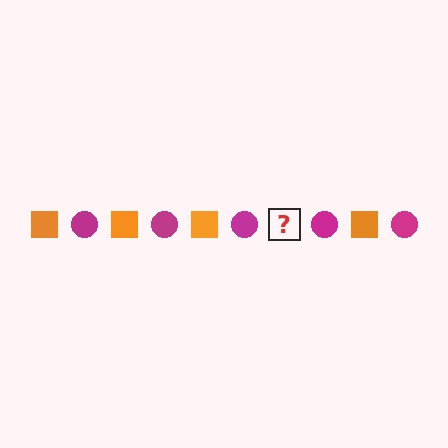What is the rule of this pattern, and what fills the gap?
The rule is that the pattern alternates between orange square and magenta circle. The gap should be filled with an orange square.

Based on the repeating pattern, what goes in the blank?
The blank should be an orange square.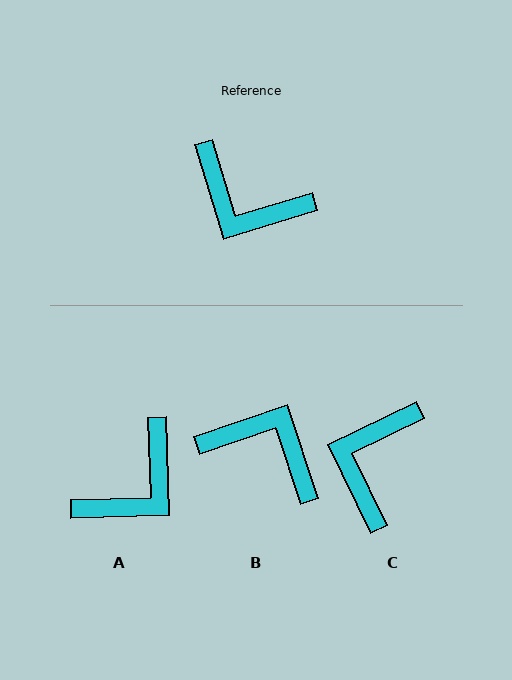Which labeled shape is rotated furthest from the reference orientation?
B, about 179 degrees away.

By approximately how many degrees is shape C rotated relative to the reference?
Approximately 81 degrees clockwise.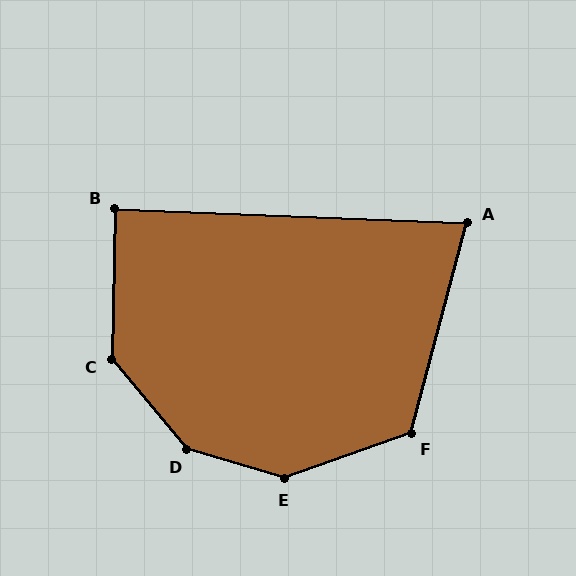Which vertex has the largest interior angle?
D, at approximately 146 degrees.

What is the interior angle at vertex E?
Approximately 144 degrees (obtuse).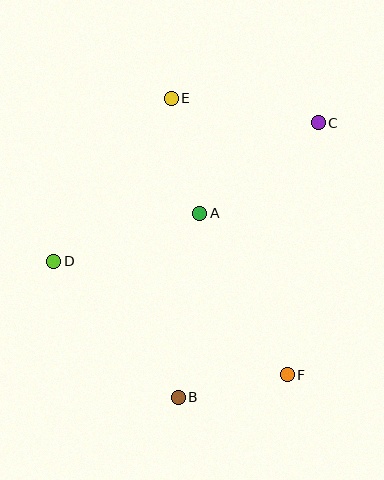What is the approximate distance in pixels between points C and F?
The distance between C and F is approximately 254 pixels.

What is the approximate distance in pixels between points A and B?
The distance between A and B is approximately 185 pixels.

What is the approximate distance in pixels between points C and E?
The distance between C and E is approximately 149 pixels.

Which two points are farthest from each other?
Points B and C are farthest from each other.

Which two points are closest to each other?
Points B and F are closest to each other.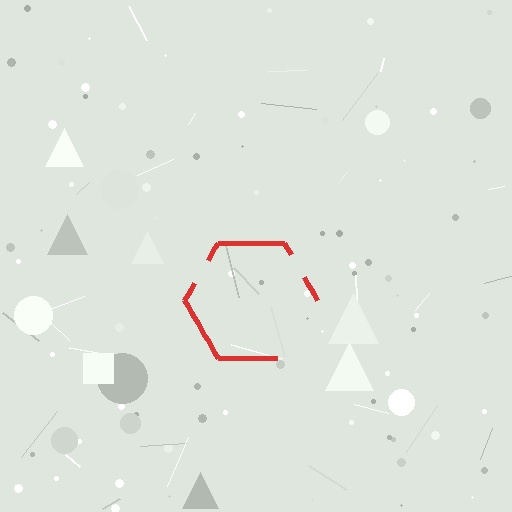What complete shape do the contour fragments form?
The contour fragments form a hexagon.